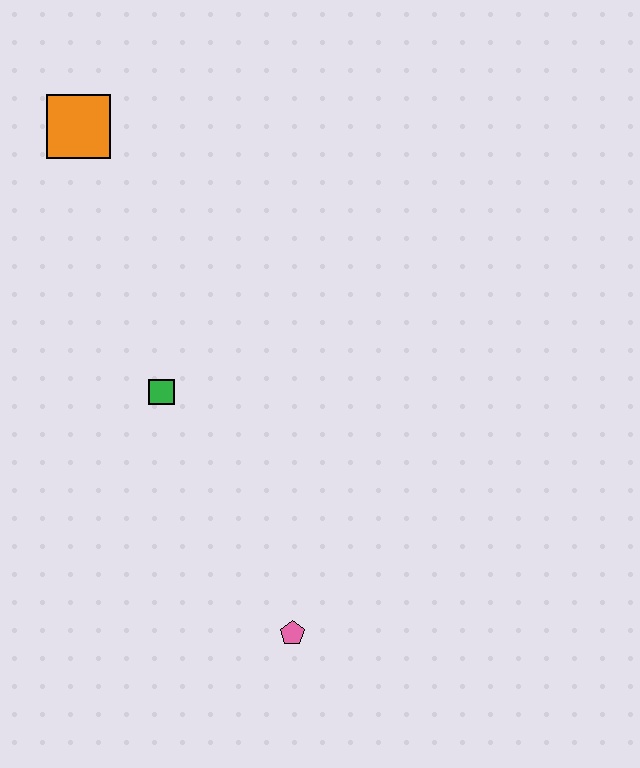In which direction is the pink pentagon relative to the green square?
The pink pentagon is below the green square.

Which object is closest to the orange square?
The green square is closest to the orange square.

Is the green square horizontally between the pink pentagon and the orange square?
Yes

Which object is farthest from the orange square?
The pink pentagon is farthest from the orange square.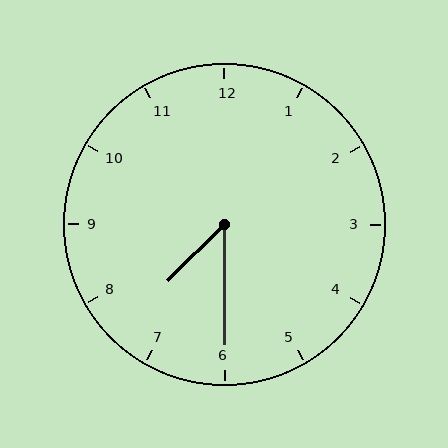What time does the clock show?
7:30.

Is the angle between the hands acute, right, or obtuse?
It is acute.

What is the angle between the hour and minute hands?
Approximately 45 degrees.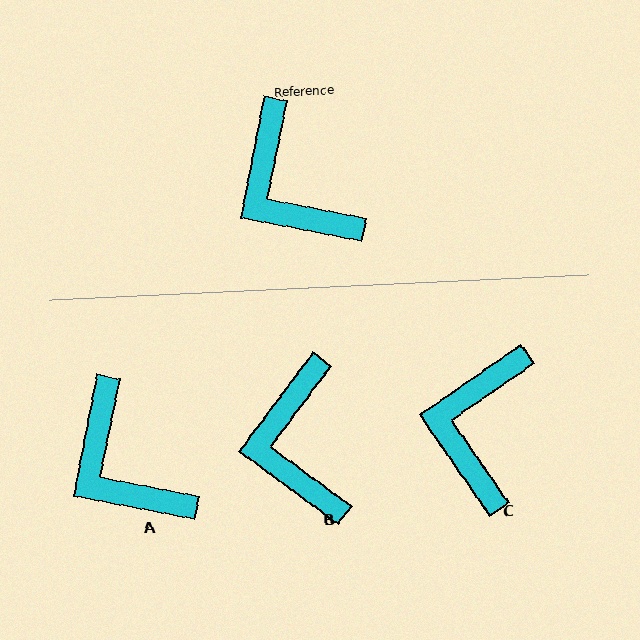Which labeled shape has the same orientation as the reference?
A.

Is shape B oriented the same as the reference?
No, it is off by about 25 degrees.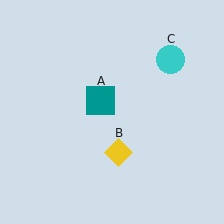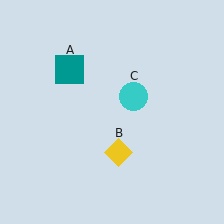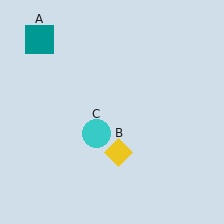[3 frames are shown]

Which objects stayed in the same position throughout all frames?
Yellow diamond (object B) remained stationary.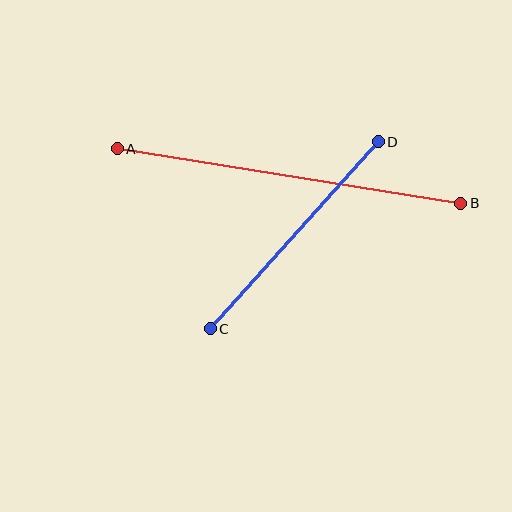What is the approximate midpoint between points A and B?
The midpoint is at approximately (289, 176) pixels.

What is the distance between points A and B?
The distance is approximately 348 pixels.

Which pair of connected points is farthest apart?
Points A and B are farthest apart.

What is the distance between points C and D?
The distance is approximately 251 pixels.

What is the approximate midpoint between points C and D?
The midpoint is at approximately (294, 235) pixels.